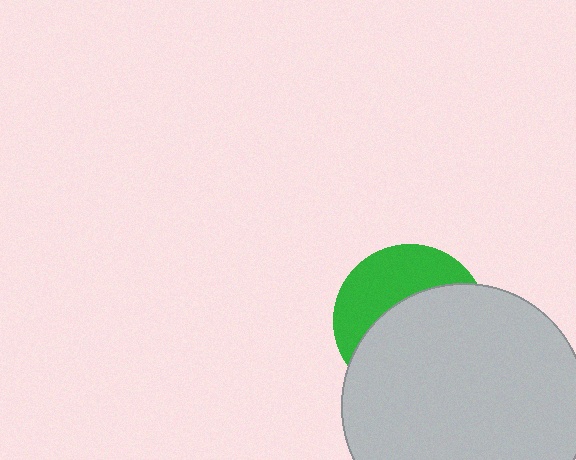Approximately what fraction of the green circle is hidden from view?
Roughly 61% of the green circle is hidden behind the light gray circle.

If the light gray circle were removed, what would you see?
You would see the complete green circle.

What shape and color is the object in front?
The object in front is a light gray circle.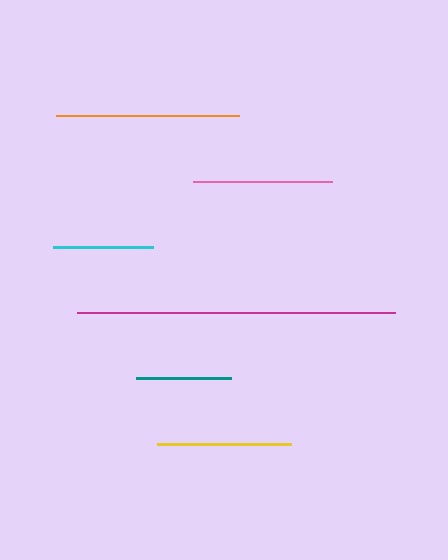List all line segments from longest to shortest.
From longest to shortest: magenta, orange, pink, yellow, cyan, teal.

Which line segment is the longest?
The magenta line is the longest at approximately 318 pixels.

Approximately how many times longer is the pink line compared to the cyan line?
The pink line is approximately 1.4 times the length of the cyan line.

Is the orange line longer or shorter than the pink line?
The orange line is longer than the pink line.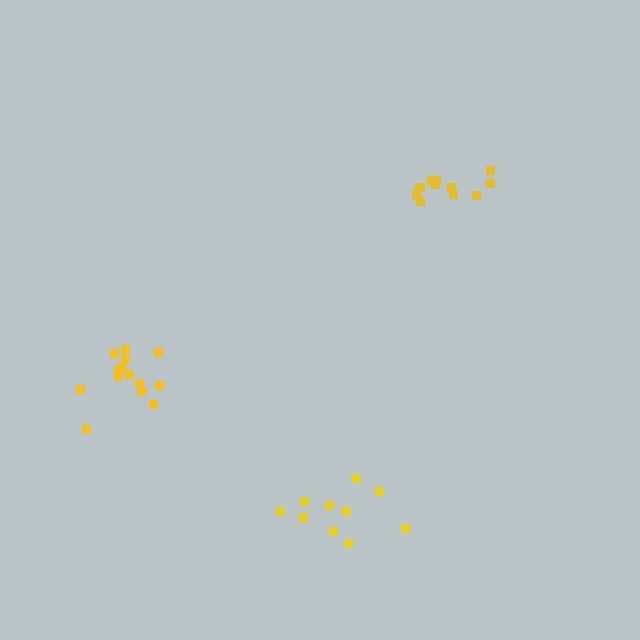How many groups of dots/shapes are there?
There are 3 groups.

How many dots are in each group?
Group 1: 11 dots, Group 2: 10 dots, Group 3: 14 dots (35 total).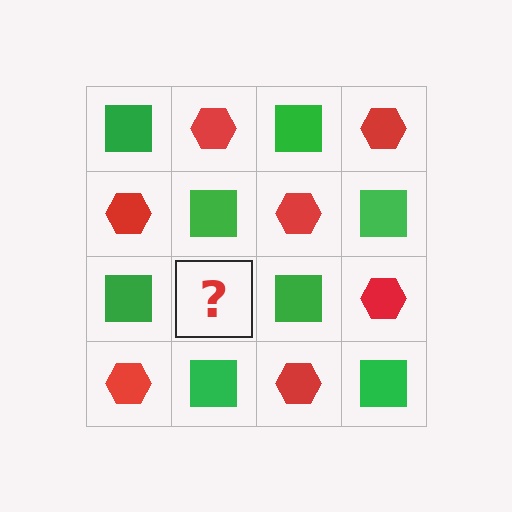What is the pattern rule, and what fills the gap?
The rule is that it alternates green square and red hexagon in a checkerboard pattern. The gap should be filled with a red hexagon.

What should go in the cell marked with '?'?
The missing cell should contain a red hexagon.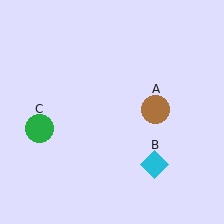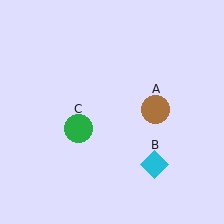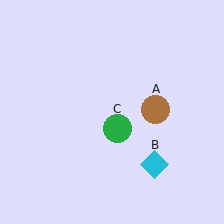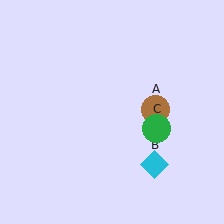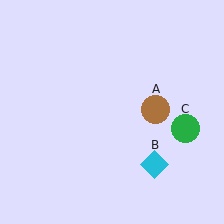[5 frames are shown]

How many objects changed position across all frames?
1 object changed position: green circle (object C).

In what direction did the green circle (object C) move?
The green circle (object C) moved right.